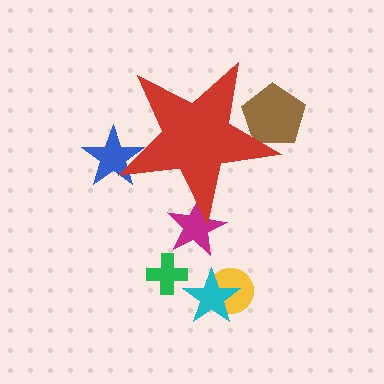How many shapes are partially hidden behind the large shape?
3 shapes are partially hidden.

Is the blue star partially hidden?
Yes, the blue star is partially hidden behind the red star.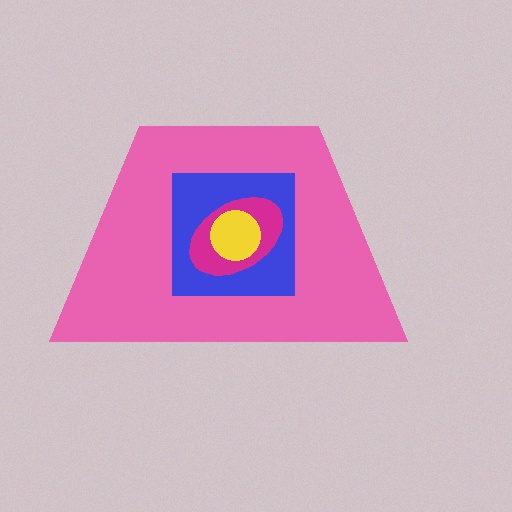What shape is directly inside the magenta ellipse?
The yellow circle.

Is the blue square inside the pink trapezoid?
Yes.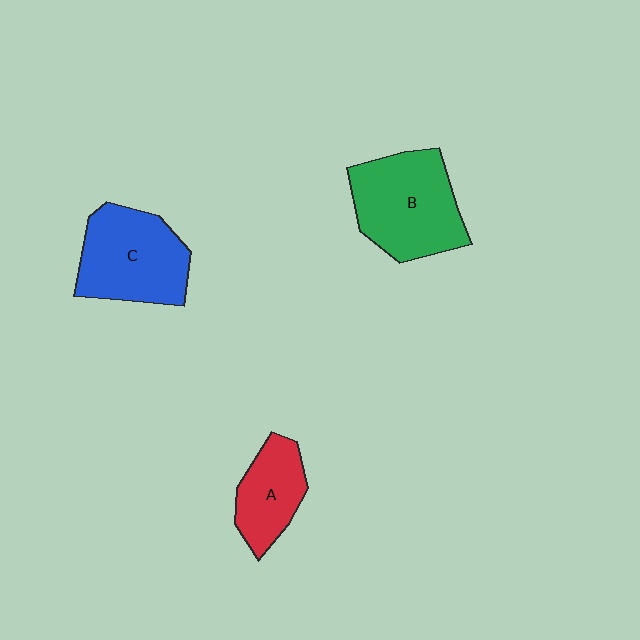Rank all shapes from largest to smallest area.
From largest to smallest: B (green), C (blue), A (red).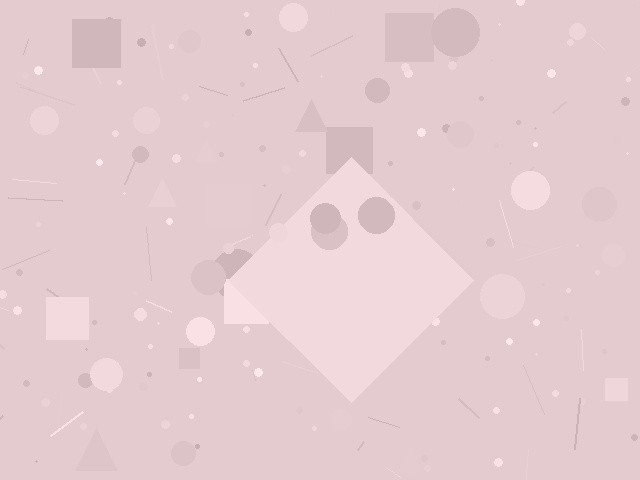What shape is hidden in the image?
A diamond is hidden in the image.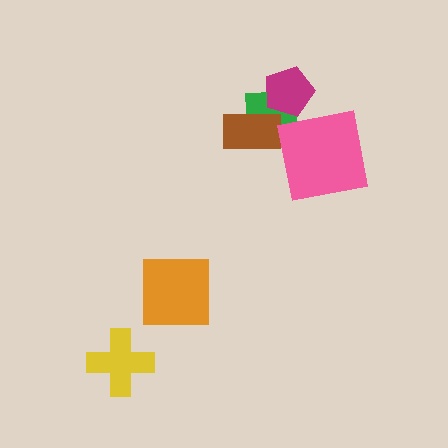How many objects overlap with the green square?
3 objects overlap with the green square.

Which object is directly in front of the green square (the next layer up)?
The brown rectangle is directly in front of the green square.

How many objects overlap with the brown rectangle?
1 object overlaps with the brown rectangle.